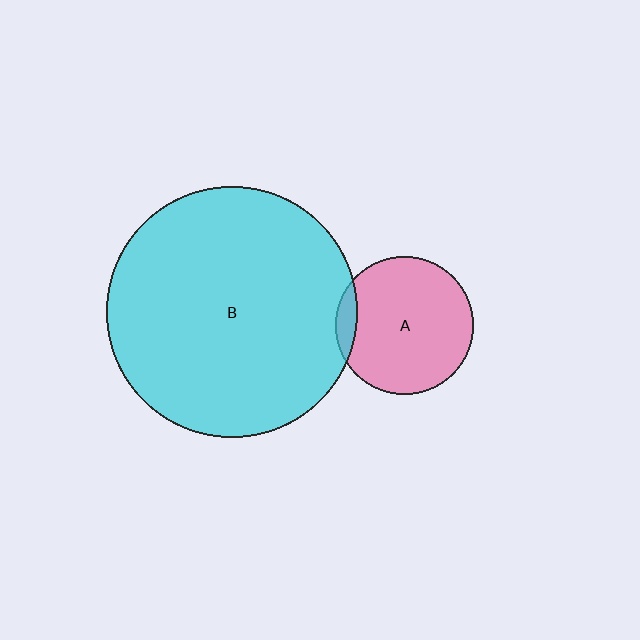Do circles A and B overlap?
Yes.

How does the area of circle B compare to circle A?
Approximately 3.3 times.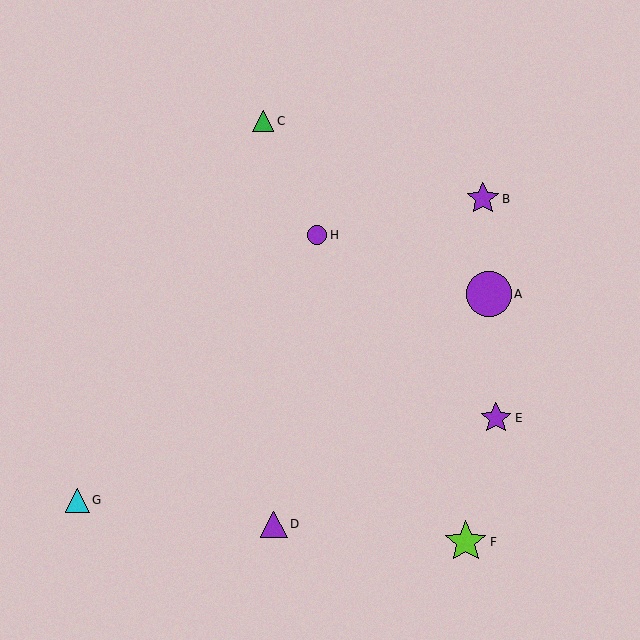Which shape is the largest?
The purple circle (labeled A) is the largest.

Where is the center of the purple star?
The center of the purple star is at (483, 199).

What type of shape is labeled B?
Shape B is a purple star.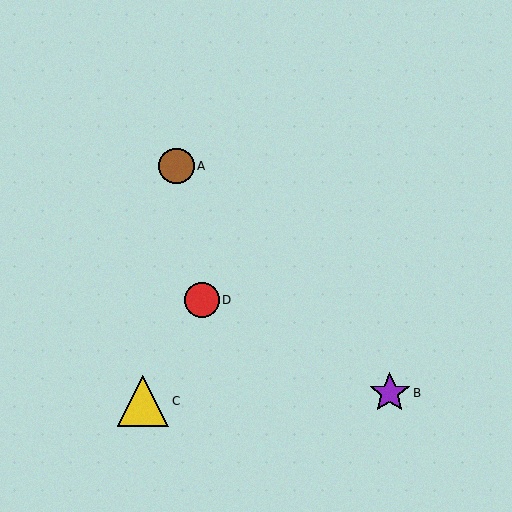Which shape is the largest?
The yellow triangle (labeled C) is the largest.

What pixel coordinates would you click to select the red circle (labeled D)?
Click at (202, 300) to select the red circle D.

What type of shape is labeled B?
Shape B is a purple star.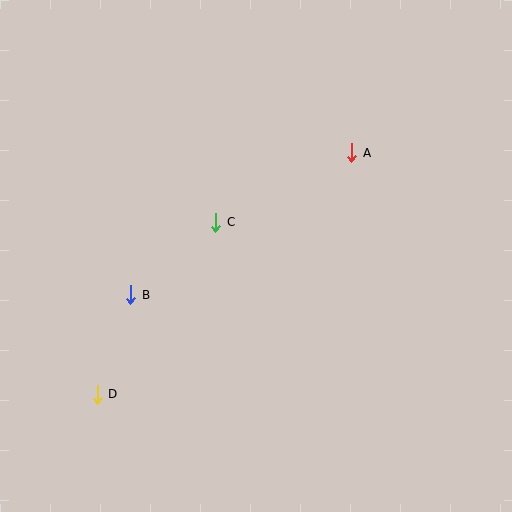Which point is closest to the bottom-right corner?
Point A is closest to the bottom-right corner.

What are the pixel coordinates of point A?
Point A is at (352, 153).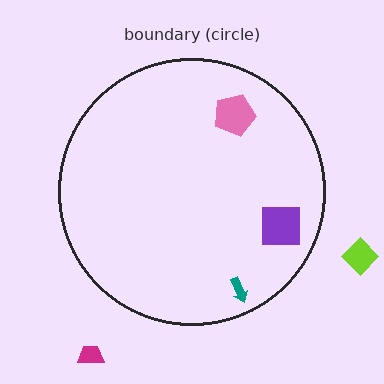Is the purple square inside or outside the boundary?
Inside.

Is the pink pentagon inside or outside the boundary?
Inside.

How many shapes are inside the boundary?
3 inside, 2 outside.